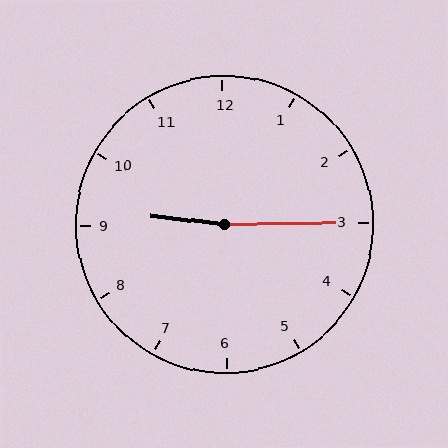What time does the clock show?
9:15.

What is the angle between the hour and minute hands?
Approximately 172 degrees.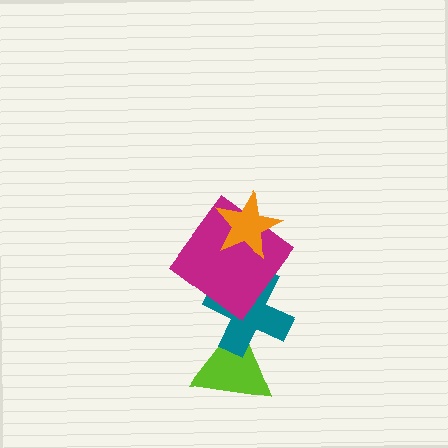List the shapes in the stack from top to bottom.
From top to bottom: the orange star, the magenta diamond, the teal cross, the lime triangle.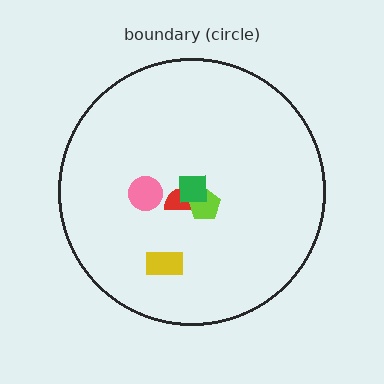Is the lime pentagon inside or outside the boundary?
Inside.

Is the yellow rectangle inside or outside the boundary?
Inside.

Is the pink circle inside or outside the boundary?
Inside.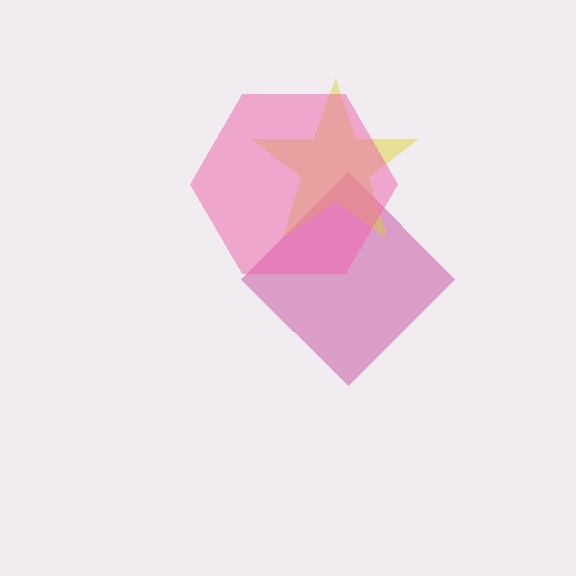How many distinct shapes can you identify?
There are 3 distinct shapes: a magenta diamond, a yellow star, a pink hexagon.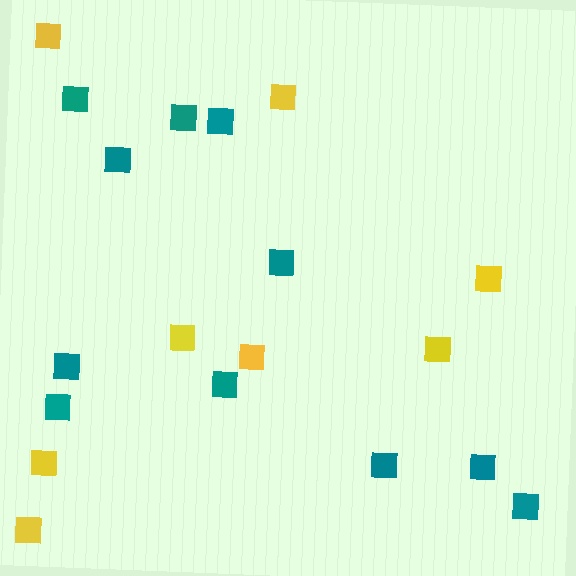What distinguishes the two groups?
There are 2 groups: one group of yellow squares (8) and one group of teal squares (11).